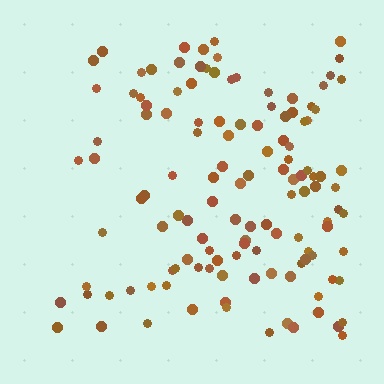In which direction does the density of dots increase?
From left to right, with the right side densest.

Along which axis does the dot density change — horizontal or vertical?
Horizontal.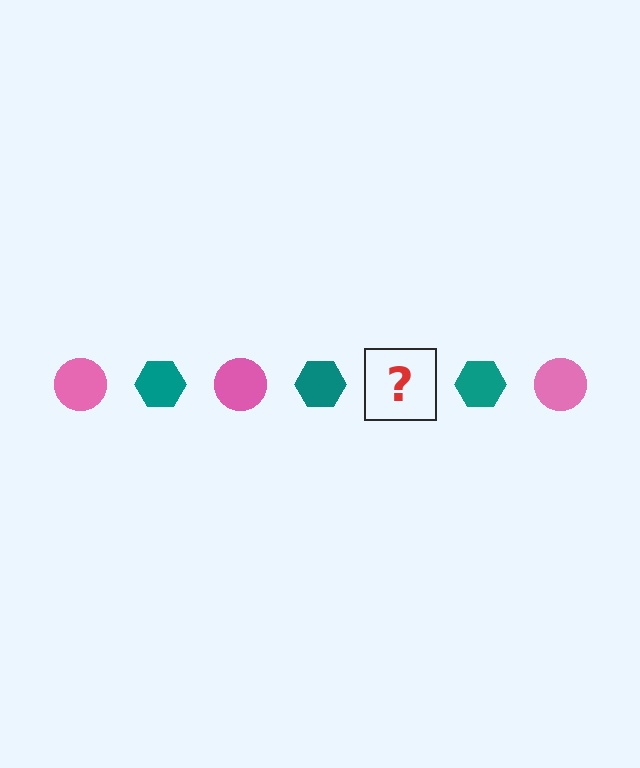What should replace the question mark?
The question mark should be replaced with a pink circle.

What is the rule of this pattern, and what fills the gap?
The rule is that the pattern alternates between pink circle and teal hexagon. The gap should be filled with a pink circle.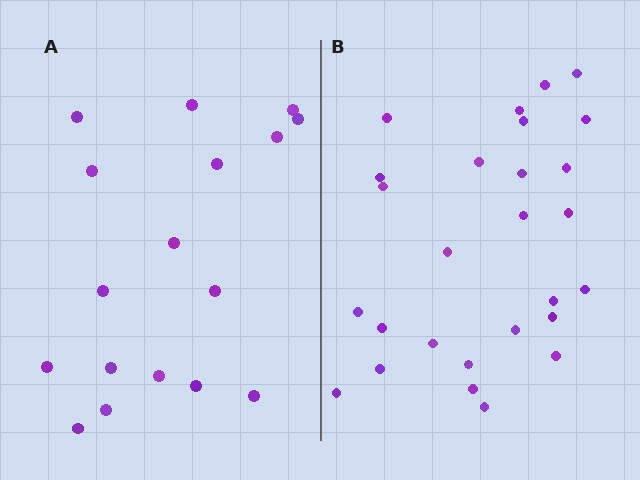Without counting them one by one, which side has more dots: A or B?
Region B (the right region) has more dots.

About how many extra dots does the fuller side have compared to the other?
Region B has roughly 10 or so more dots than region A.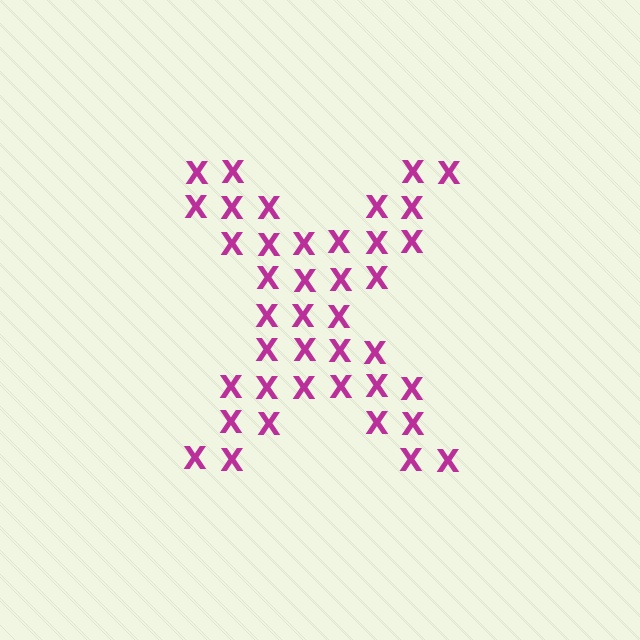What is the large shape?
The large shape is the letter X.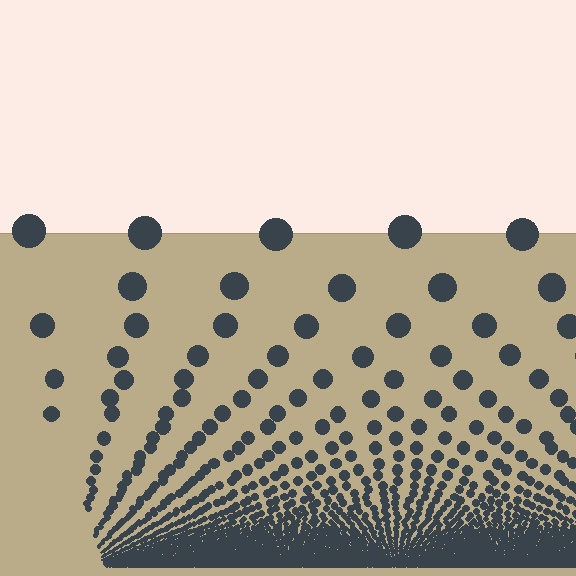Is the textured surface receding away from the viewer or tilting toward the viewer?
The surface appears to tilt toward the viewer. Texture elements get larger and sparser toward the top.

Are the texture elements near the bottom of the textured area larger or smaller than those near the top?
Smaller. The gradient is inverted — elements near the bottom are smaller and denser.